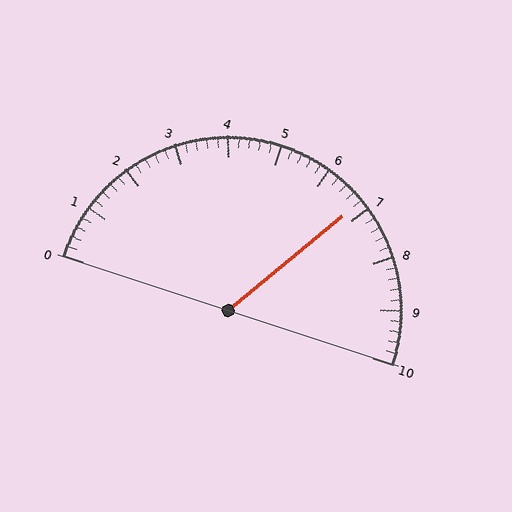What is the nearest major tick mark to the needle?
The nearest major tick mark is 7.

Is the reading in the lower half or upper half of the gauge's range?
The reading is in the upper half of the range (0 to 10).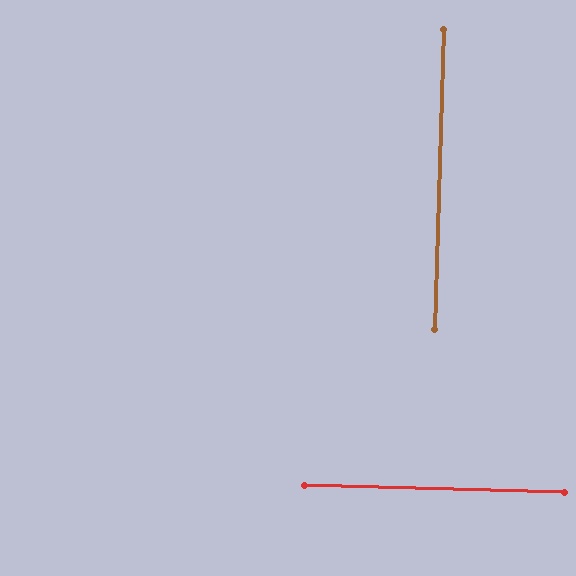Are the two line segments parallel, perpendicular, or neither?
Perpendicular — they meet at approximately 90°.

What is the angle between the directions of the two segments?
Approximately 90 degrees.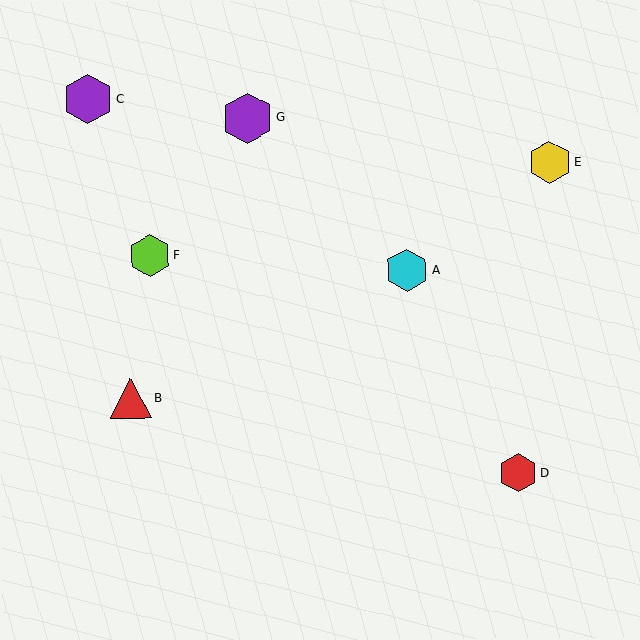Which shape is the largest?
The purple hexagon (labeled G) is the largest.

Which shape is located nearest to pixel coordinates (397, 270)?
The cyan hexagon (labeled A) at (407, 271) is nearest to that location.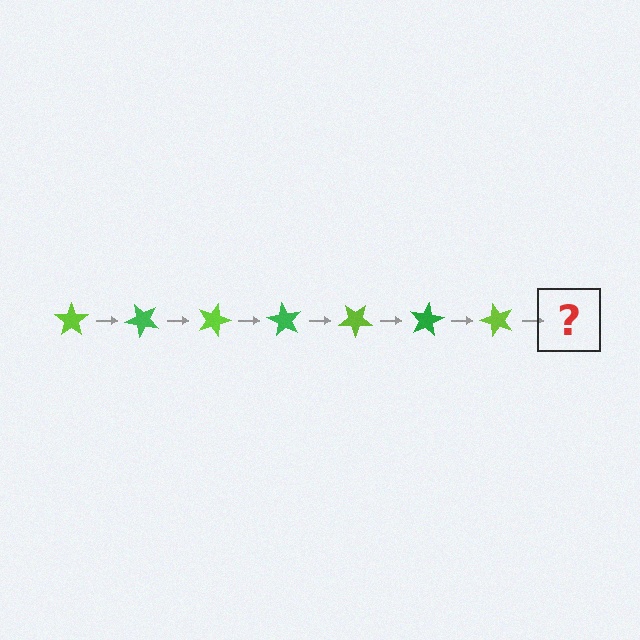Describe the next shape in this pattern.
It should be a green star, rotated 315 degrees from the start.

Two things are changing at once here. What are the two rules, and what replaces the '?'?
The two rules are that it rotates 45 degrees each step and the color cycles through lime and green. The '?' should be a green star, rotated 315 degrees from the start.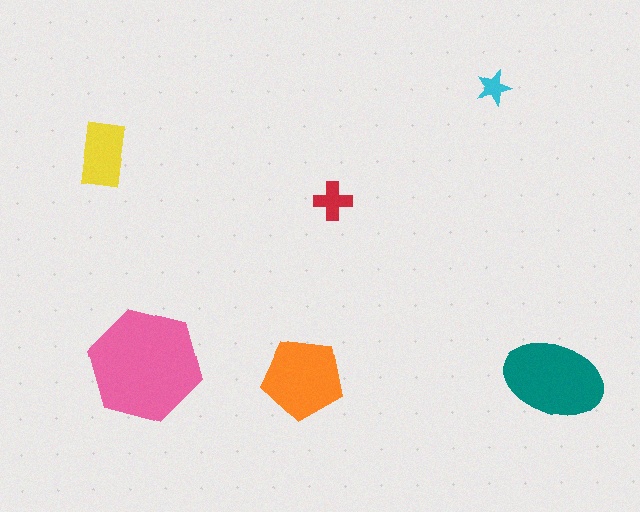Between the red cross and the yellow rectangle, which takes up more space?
The yellow rectangle.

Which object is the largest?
The pink hexagon.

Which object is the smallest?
The cyan star.